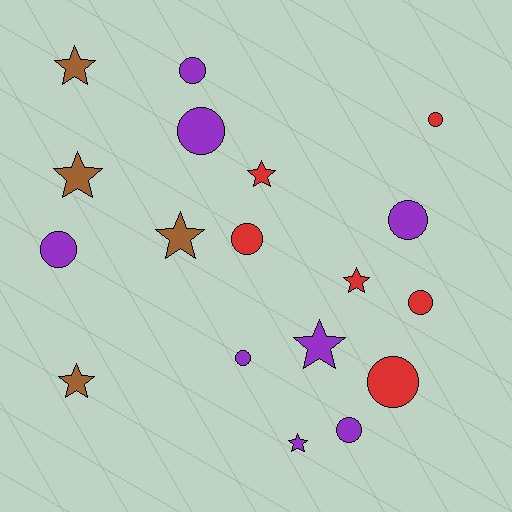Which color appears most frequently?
Purple, with 8 objects.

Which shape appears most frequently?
Circle, with 10 objects.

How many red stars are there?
There are 2 red stars.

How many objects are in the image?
There are 18 objects.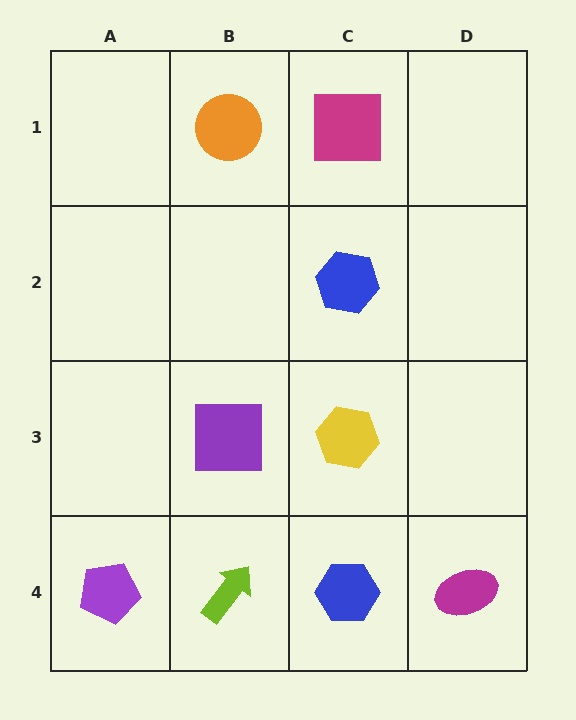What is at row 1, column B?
An orange circle.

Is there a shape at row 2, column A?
No, that cell is empty.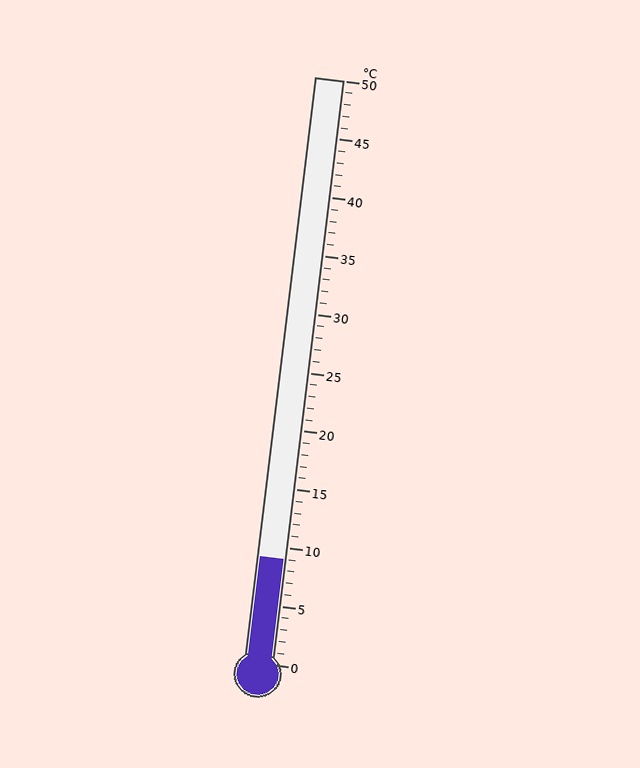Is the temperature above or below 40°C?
The temperature is below 40°C.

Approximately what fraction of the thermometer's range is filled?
The thermometer is filled to approximately 20% of its range.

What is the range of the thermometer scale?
The thermometer scale ranges from 0°C to 50°C.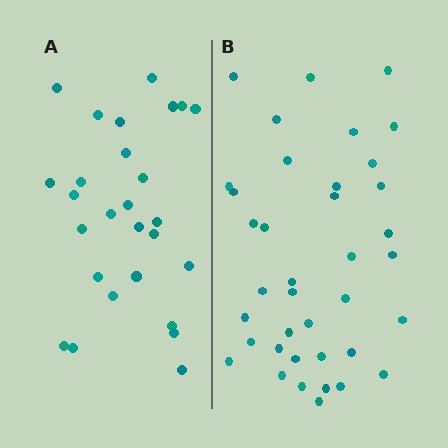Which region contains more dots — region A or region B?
Region B (the right region) has more dots.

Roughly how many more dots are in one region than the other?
Region B has roughly 12 or so more dots than region A.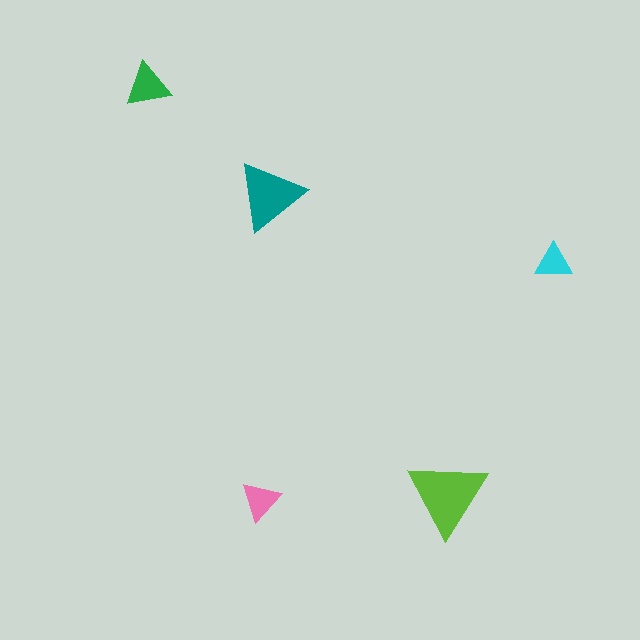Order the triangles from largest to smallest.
the lime one, the teal one, the green one, the pink one, the cyan one.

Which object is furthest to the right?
The cyan triangle is rightmost.